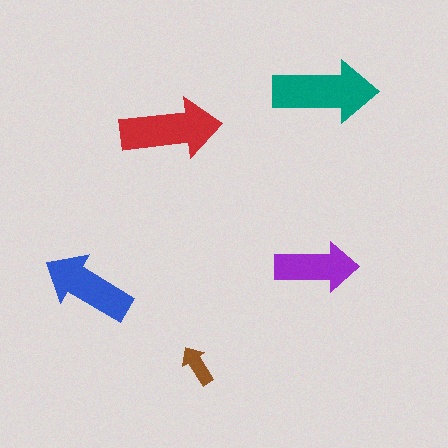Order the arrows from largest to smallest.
the teal one, the red one, the blue one, the purple one, the brown one.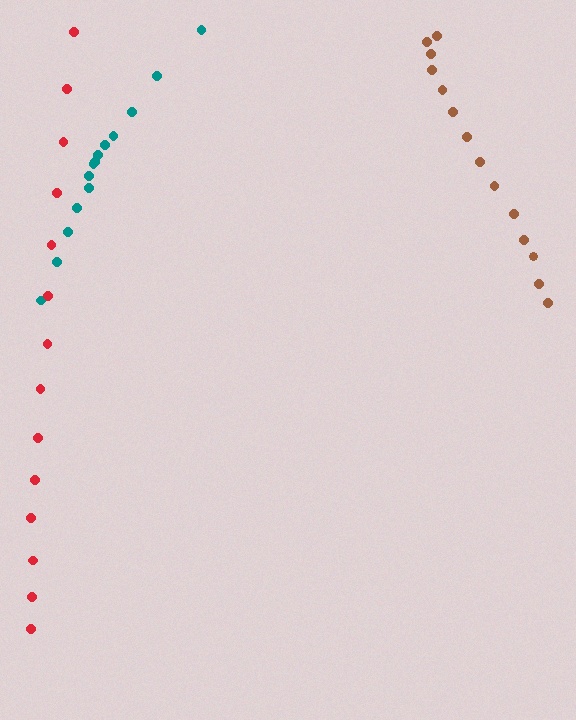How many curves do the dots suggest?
There are 3 distinct paths.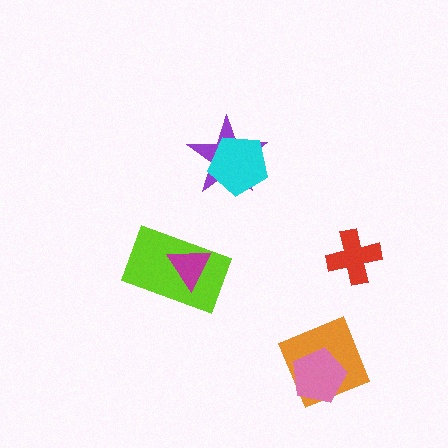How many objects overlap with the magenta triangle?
1 object overlaps with the magenta triangle.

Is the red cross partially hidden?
No, no other shape covers it.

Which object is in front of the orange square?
The pink pentagon is in front of the orange square.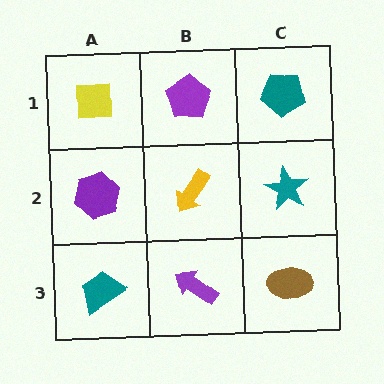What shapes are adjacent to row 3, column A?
A purple hexagon (row 2, column A), a purple arrow (row 3, column B).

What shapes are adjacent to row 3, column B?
A yellow arrow (row 2, column B), a teal trapezoid (row 3, column A), a brown ellipse (row 3, column C).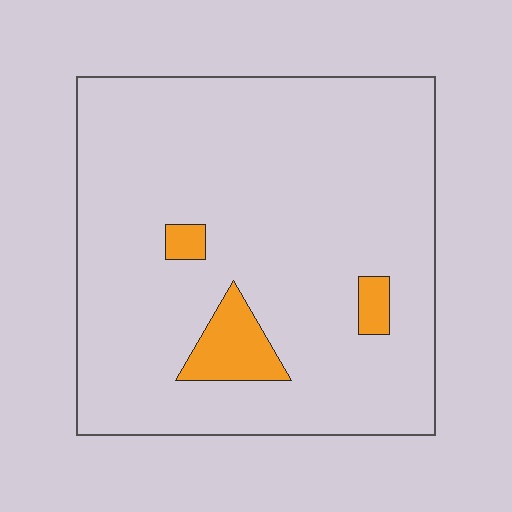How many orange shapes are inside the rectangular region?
3.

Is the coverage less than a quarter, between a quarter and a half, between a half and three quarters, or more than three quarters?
Less than a quarter.